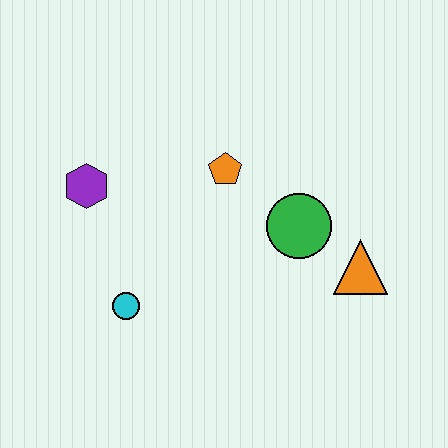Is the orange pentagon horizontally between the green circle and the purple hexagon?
Yes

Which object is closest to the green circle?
The orange triangle is closest to the green circle.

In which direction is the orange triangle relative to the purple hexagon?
The orange triangle is to the right of the purple hexagon.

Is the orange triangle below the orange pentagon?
Yes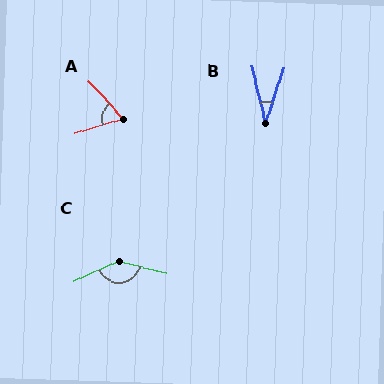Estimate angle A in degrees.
Approximately 65 degrees.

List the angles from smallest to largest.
B (32°), A (65°), C (141°).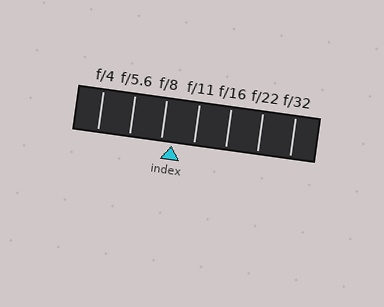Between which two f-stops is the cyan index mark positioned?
The index mark is between f/8 and f/11.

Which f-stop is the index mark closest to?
The index mark is closest to f/8.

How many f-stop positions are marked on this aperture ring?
There are 7 f-stop positions marked.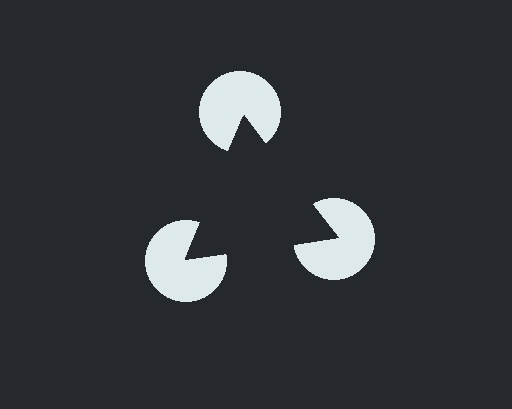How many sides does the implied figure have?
3 sides.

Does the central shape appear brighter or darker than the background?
It typically appears slightly darker than the background, even though no actual brightness change is drawn.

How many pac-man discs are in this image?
There are 3 — one at each vertex of the illusory triangle.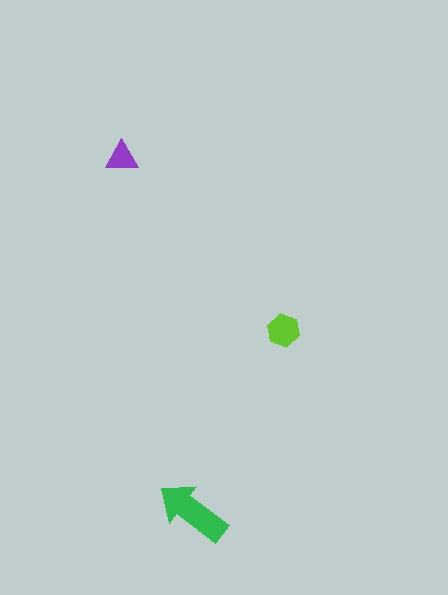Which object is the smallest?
The purple triangle.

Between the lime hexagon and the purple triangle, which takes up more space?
The lime hexagon.